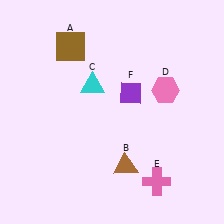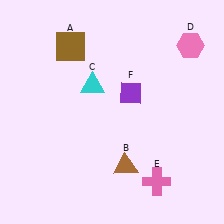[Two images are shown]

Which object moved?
The pink hexagon (D) moved up.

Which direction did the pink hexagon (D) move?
The pink hexagon (D) moved up.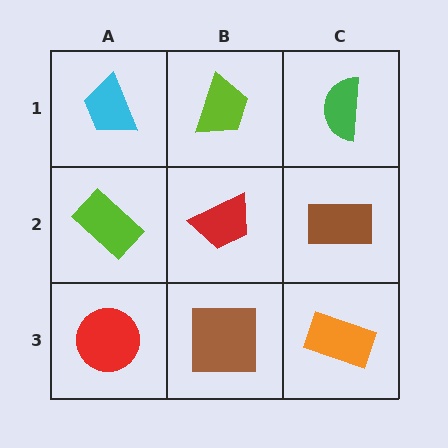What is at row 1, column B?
A lime trapezoid.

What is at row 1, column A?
A cyan trapezoid.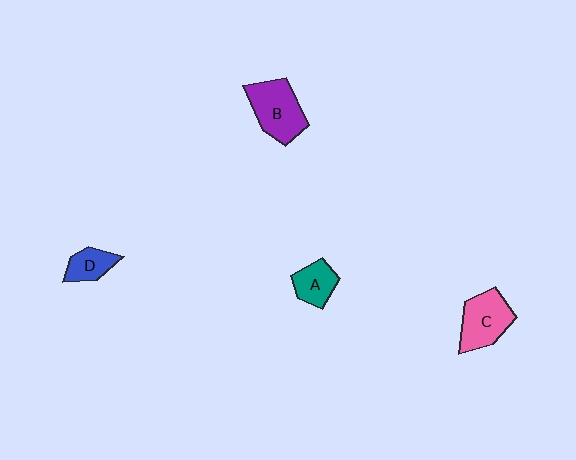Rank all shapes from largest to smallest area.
From largest to smallest: B (purple), C (pink), A (teal), D (blue).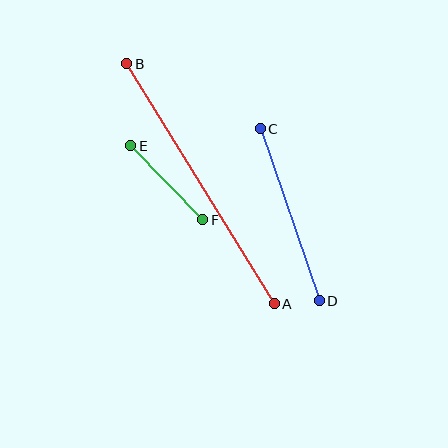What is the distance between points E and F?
The distance is approximately 103 pixels.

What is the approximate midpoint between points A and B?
The midpoint is at approximately (200, 184) pixels.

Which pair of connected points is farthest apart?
Points A and B are farthest apart.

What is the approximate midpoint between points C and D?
The midpoint is at approximately (290, 215) pixels.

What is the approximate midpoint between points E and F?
The midpoint is at approximately (167, 183) pixels.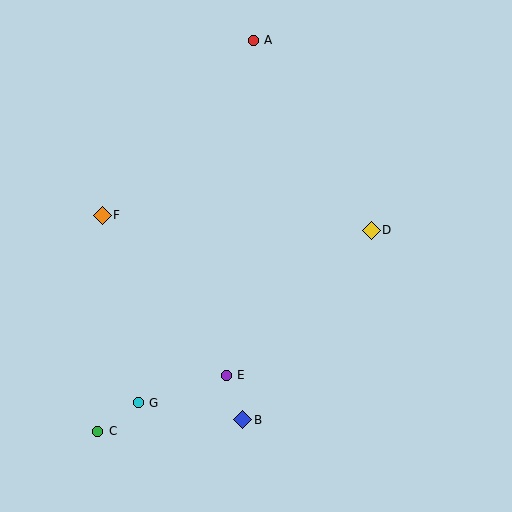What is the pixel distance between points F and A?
The distance between F and A is 231 pixels.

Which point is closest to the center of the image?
Point D at (371, 230) is closest to the center.